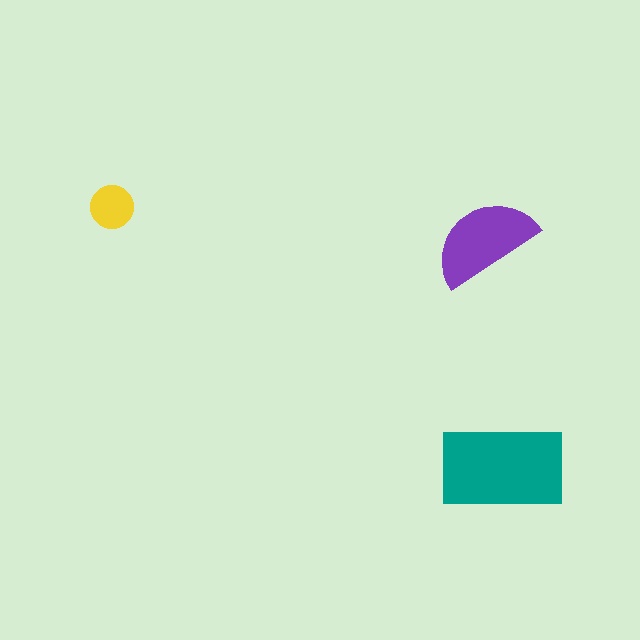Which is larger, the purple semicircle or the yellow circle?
The purple semicircle.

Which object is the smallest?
The yellow circle.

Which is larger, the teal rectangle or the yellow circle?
The teal rectangle.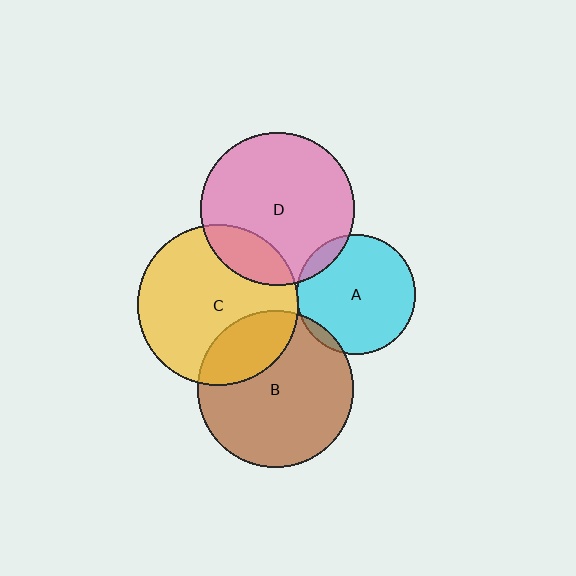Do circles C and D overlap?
Yes.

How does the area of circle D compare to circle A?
Approximately 1.7 times.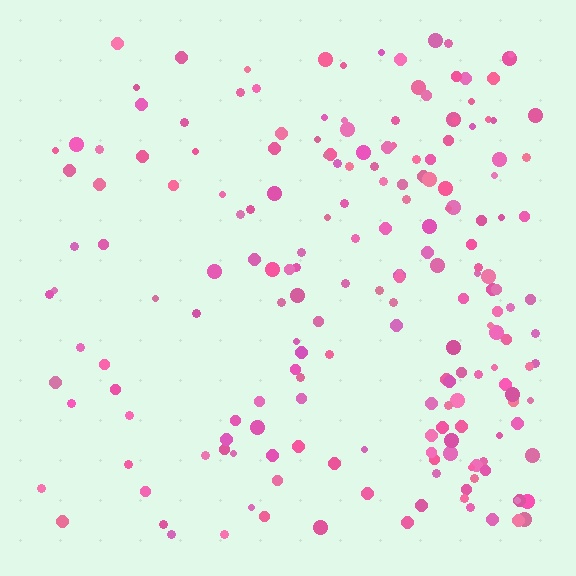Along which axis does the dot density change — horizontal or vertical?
Horizontal.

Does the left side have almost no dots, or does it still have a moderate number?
Still a moderate number, just noticeably fewer than the right.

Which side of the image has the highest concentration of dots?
The right.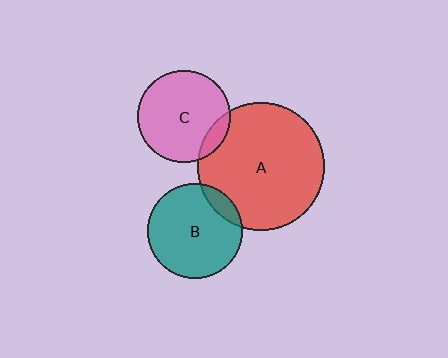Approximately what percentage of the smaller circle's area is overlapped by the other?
Approximately 10%.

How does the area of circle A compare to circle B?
Approximately 1.8 times.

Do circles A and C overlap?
Yes.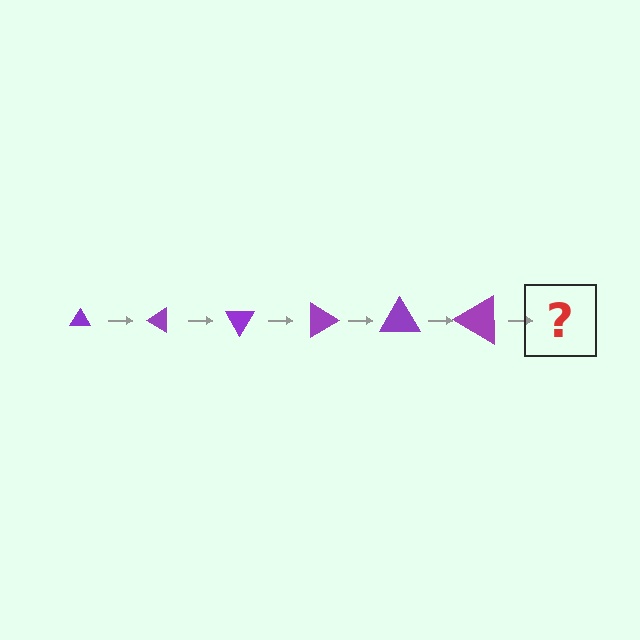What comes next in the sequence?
The next element should be a triangle, larger than the previous one and rotated 180 degrees from the start.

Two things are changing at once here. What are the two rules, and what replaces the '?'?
The two rules are that the triangle grows larger each step and it rotates 30 degrees each step. The '?' should be a triangle, larger than the previous one and rotated 180 degrees from the start.